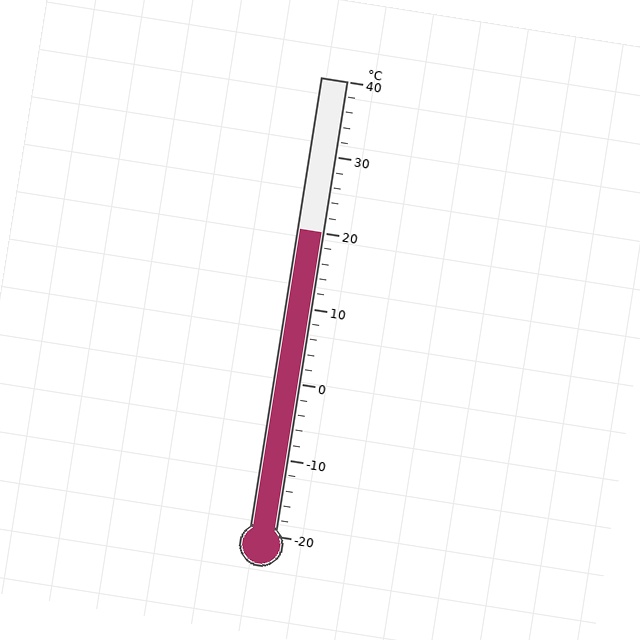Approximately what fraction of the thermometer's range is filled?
The thermometer is filled to approximately 65% of its range.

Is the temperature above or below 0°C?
The temperature is above 0°C.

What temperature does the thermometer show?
The thermometer shows approximately 20°C.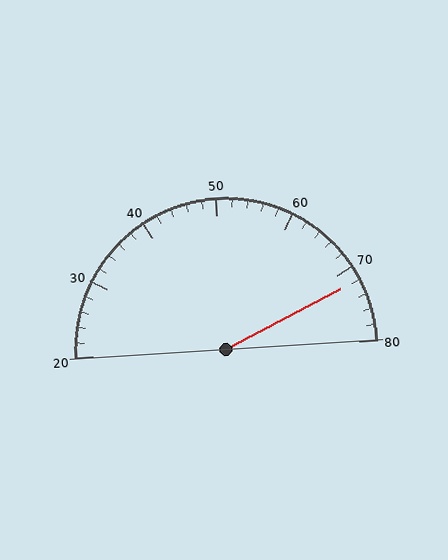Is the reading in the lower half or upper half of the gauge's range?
The reading is in the upper half of the range (20 to 80).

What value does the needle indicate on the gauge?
The needle indicates approximately 72.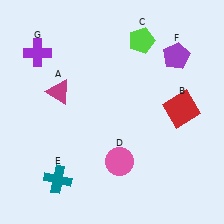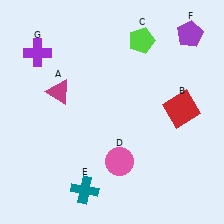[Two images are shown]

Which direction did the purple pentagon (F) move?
The purple pentagon (F) moved up.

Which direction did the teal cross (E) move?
The teal cross (E) moved right.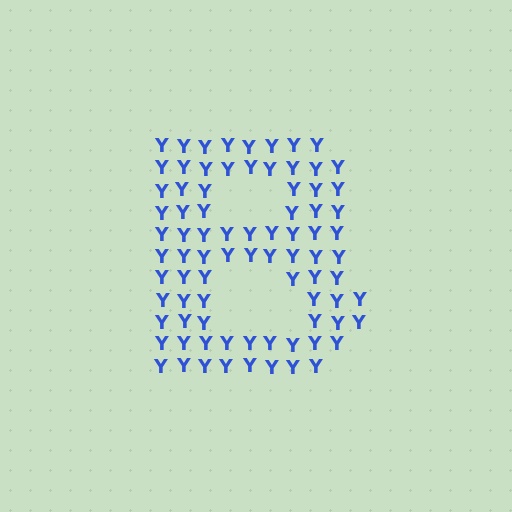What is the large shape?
The large shape is the letter B.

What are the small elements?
The small elements are letter Y's.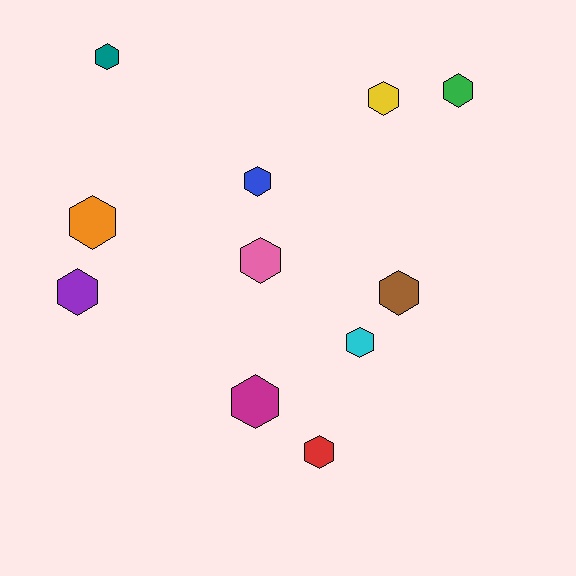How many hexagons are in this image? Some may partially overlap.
There are 11 hexagons.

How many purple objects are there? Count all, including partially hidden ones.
There is 1 purple object.